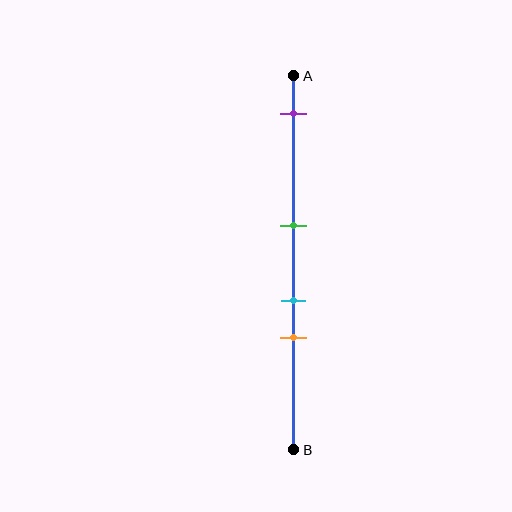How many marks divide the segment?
There are 4 marks dividing the segment.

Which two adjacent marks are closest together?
The cyan and orange marks are the closest adjacent pair.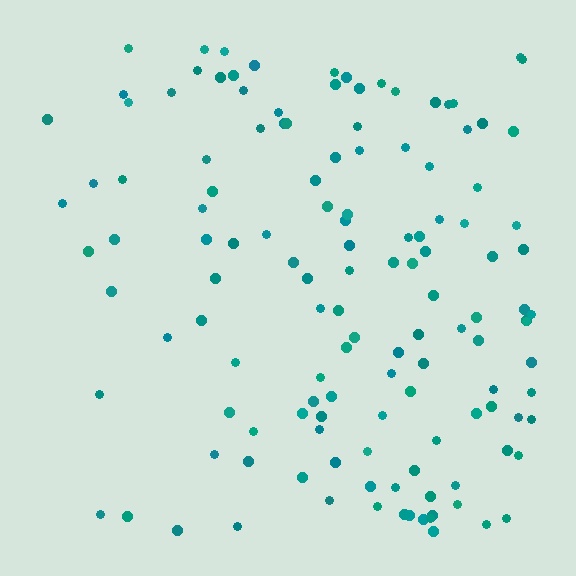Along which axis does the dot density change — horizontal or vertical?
Horizontal.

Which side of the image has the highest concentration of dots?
The right.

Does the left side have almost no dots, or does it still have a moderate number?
Still a moderate number, just noticeably fewer than the right.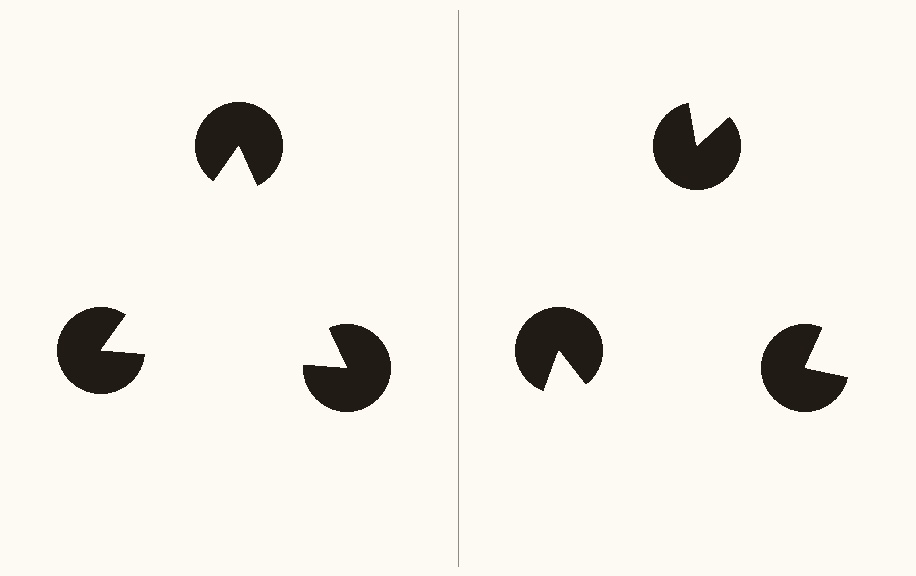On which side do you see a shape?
An illusory triangle appears on the left side. On the right side the wedge cuts are rotated, so no coherent shape forms.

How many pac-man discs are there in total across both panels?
6 — 3 on each side.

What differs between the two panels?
The pac-man discs are positioned identically on both sides; only the wedge orientations differ. On the left they align to a triangle; on the right they are misaligned.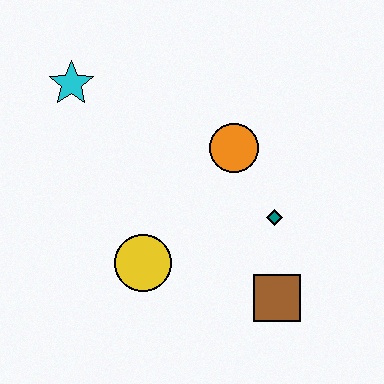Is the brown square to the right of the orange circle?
Yes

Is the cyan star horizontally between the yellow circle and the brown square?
No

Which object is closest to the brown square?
The teal diamond is closest to the brown square.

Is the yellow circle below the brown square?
No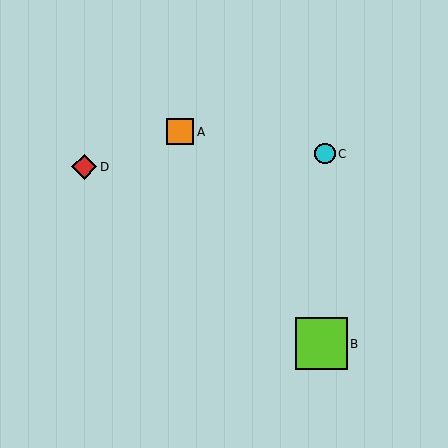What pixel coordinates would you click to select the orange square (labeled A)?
Click at (180, 132) to select the orange square A.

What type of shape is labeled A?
Shape A is an orange square.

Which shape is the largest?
The lime square (labeled B) is the largest.